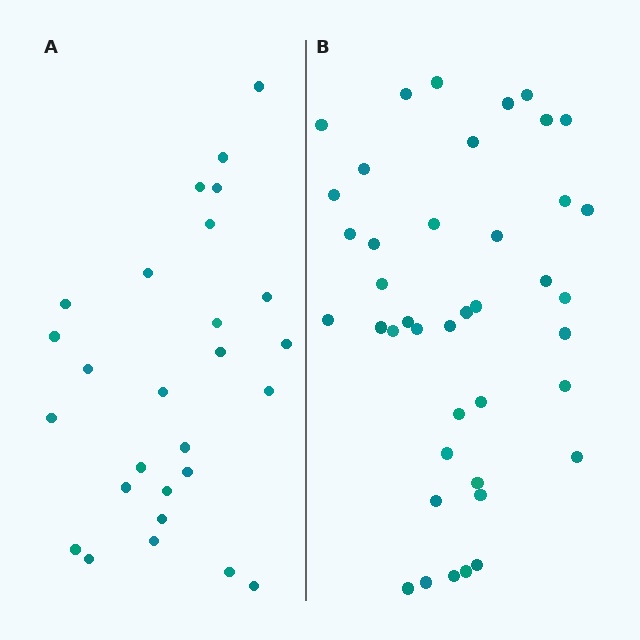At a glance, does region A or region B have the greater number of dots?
Region B (the right region) has more dots.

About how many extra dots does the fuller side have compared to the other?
Region B has approximately 15 more dots than region A.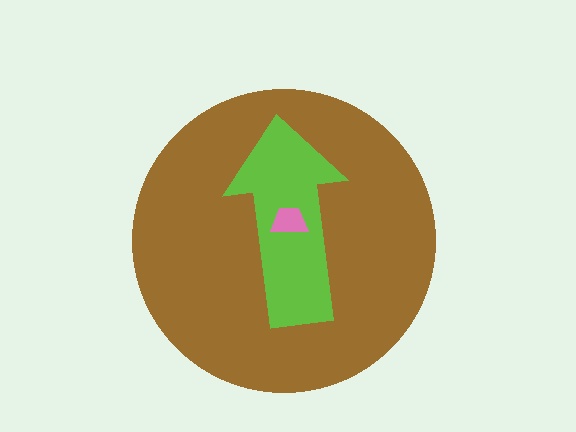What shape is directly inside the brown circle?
The lime arrow.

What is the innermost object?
The pink trapezoid.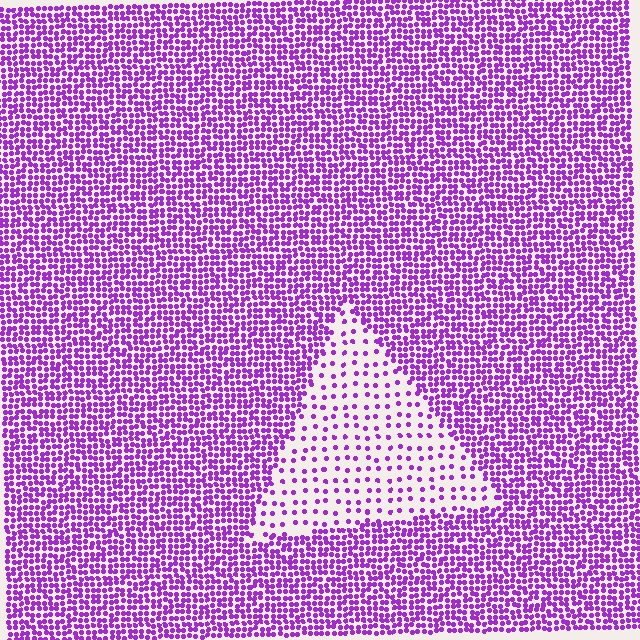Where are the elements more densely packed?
The elements are more densely packed outside the triangle boundary.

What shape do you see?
I see a triangle.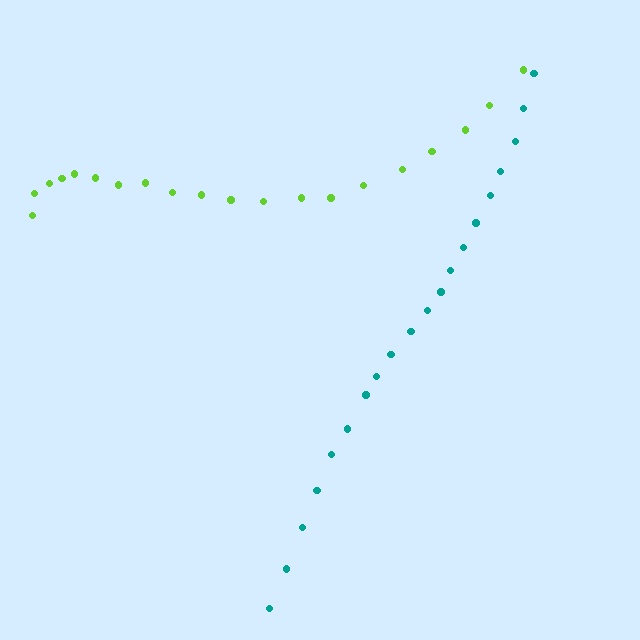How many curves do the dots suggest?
There are 2 distinct paths.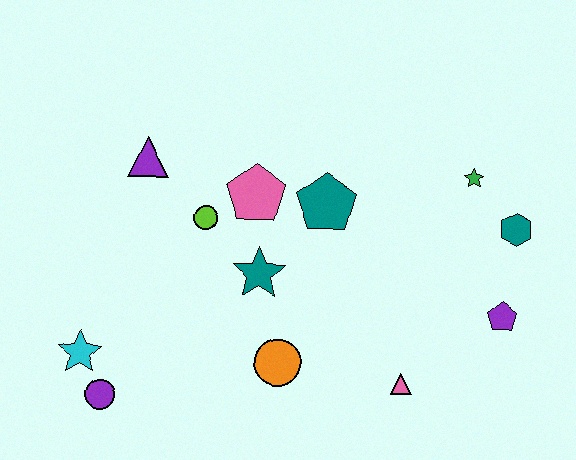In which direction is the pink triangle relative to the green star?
The pink triangle is below the green star.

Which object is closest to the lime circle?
The pink pentagon is closest to the lime circle.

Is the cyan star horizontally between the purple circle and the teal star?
No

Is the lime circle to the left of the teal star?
Yes